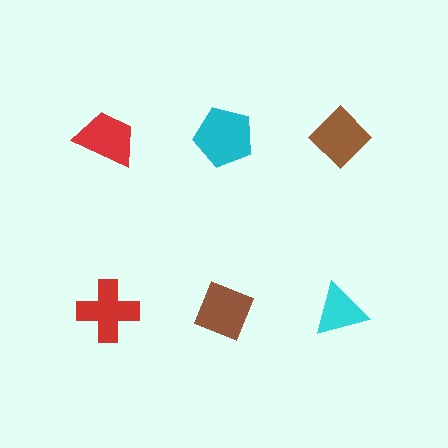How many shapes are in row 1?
3 shapes.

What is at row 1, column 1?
A red trapezoid.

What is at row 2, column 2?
A brown diamond.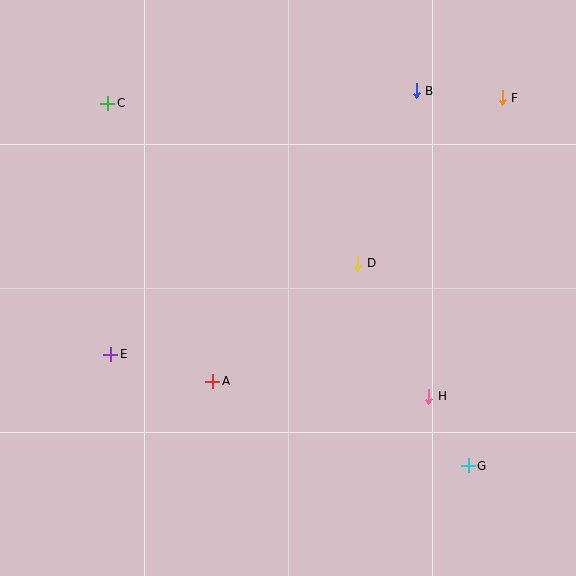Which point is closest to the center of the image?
Point D at (358, 263) is closest to the center.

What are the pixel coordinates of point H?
Point H is at (429, 396).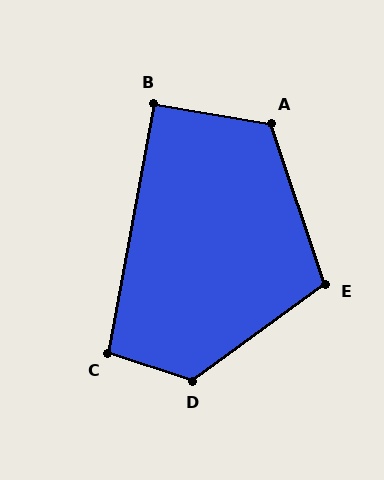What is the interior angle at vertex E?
Approximately 107 degrees (obtuse).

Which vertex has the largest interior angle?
D, at approximately 126 degrees.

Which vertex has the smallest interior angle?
B, at approximately 91 degrees.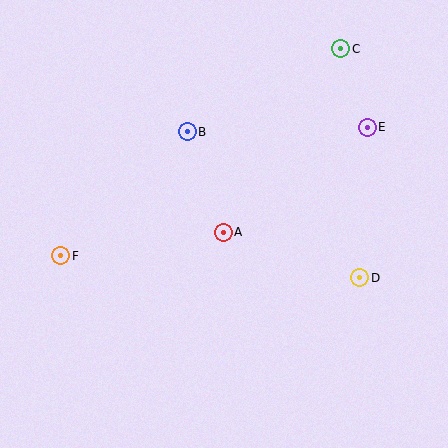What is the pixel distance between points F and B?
The distance between F and B is 177 pixels.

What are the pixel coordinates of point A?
Point A is at (223, 232).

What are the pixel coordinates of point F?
Point F is at (61, 256).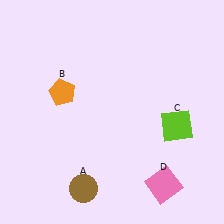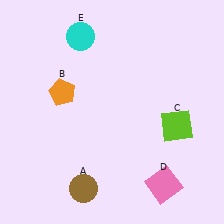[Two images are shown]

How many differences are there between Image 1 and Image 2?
There is 1 difference between the two images.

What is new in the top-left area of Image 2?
A cyan circle (E) was added in the top-left area of Image 2.